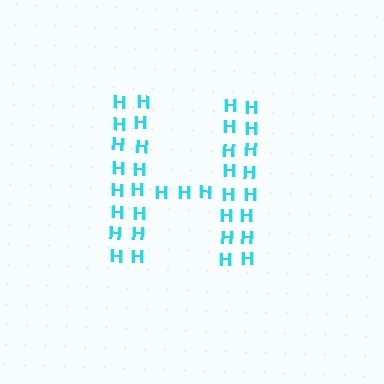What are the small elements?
The small elements are letter H's.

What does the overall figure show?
The overall figure shows the letter H.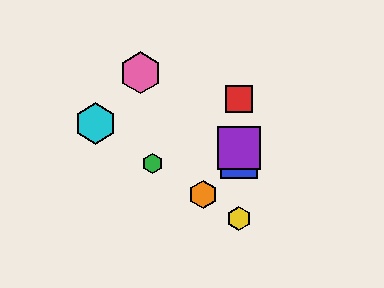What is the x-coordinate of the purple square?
The purple square is at x≈239.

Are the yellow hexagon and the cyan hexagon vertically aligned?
No, the yellow hexagon is at x≈239 and the cyan hexagon is at x≈95.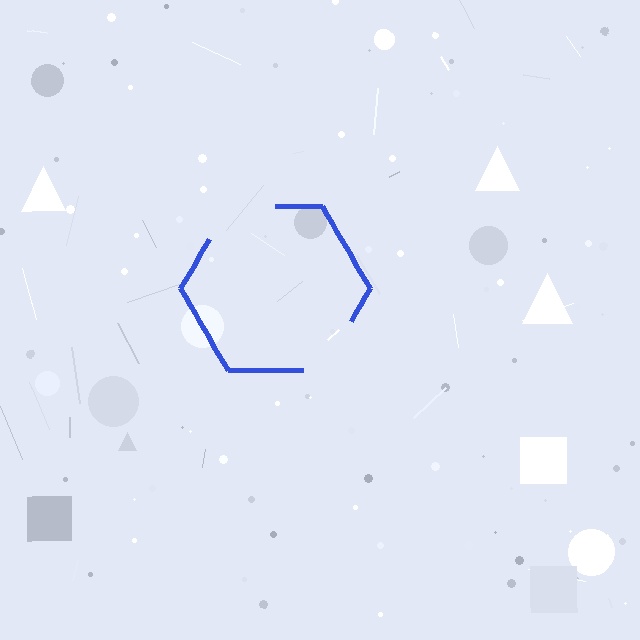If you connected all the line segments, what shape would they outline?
They would outline a hexagon.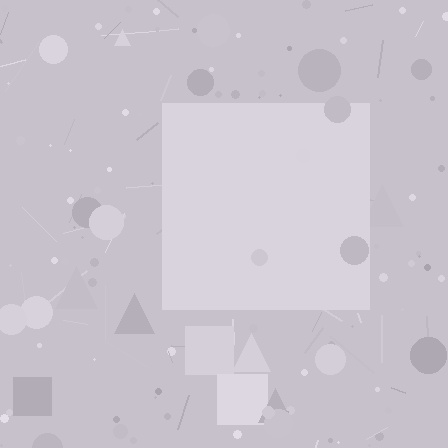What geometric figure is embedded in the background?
A square is embedded in the background.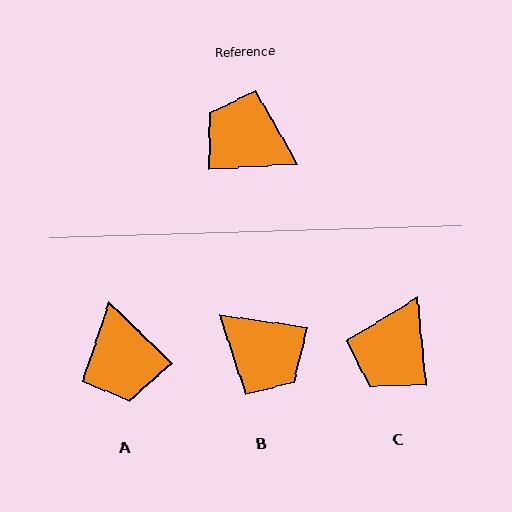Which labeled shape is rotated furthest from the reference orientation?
B, about 167 degrees away.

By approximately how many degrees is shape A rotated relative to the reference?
Approximately 132 degrees counter-clockwise.